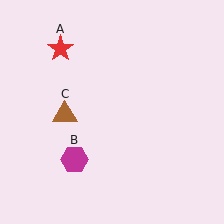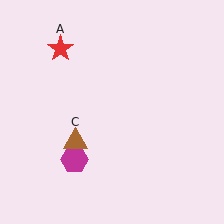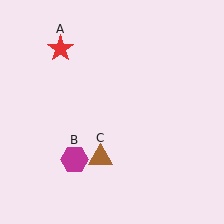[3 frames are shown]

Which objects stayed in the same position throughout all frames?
Red star (object A) and magenta hexagon (object B) remained stationary.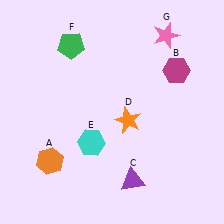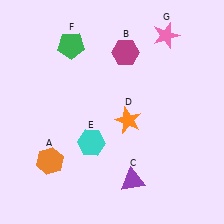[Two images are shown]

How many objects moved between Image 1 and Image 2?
1 object moved between the two images.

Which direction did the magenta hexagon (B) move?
The magenta hexagon (B) moved left.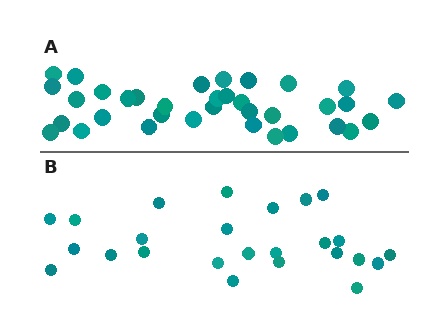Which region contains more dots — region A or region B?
Region A (the top region) has more dots.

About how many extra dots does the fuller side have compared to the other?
Region A has roughly 10 or so more dots than region B.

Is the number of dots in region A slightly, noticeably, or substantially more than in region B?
Region A has noticeably more, but not dramatically so. The ratio is roughly 1.4 to 1.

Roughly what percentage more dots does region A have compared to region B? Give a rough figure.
About 40% more.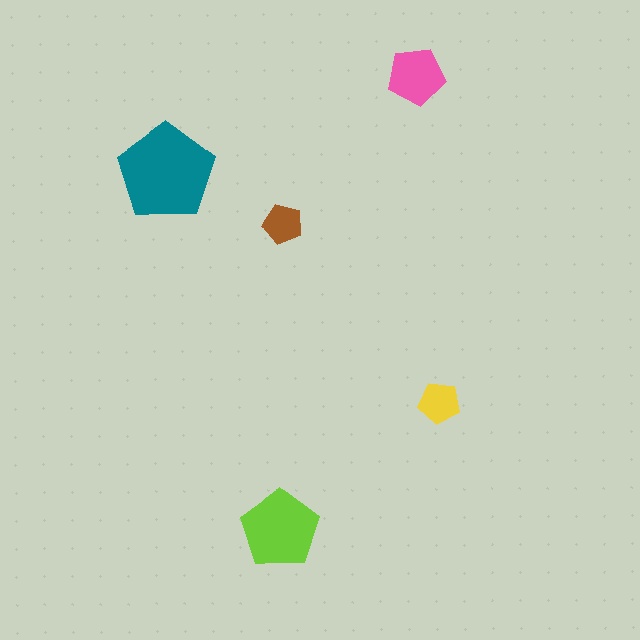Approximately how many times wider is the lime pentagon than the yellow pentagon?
About 2 times wider.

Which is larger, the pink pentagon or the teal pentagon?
The teal one.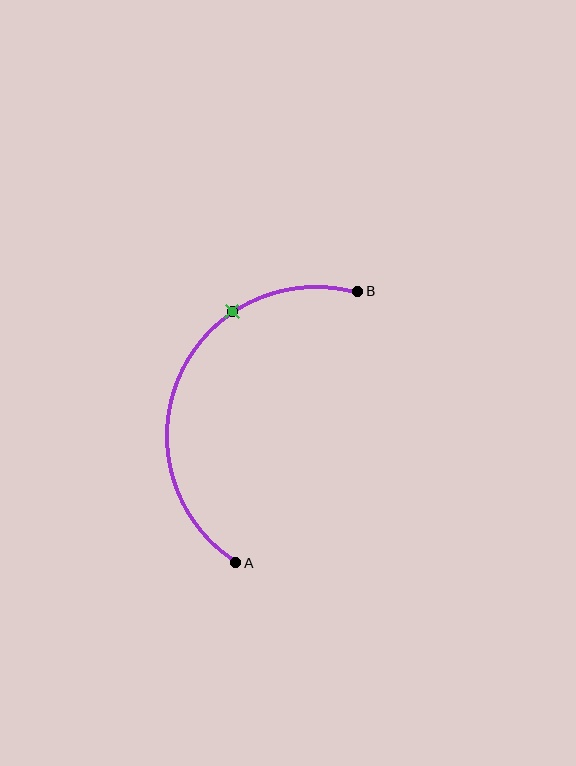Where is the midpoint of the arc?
The arc midpoint is the point on the curve farthest from the straight line joining A and B. It sits to the left of that line.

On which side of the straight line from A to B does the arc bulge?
The arc bulges to the left of the straight line connecting A and B.